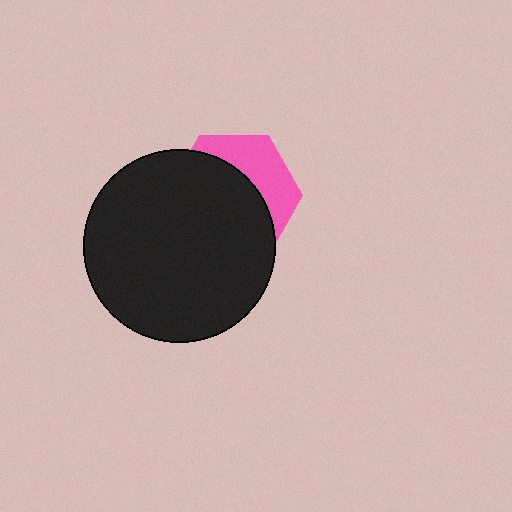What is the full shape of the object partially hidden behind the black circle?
The partially hidden object is a pink hexagon.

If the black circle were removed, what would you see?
You would see the complete pink hexagon.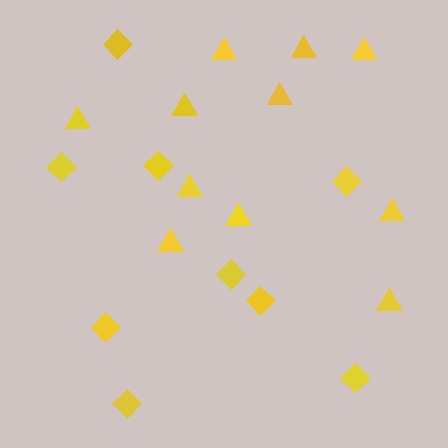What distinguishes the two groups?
There are 2 groups: one group of triangles (11) and one group of diamonds (9).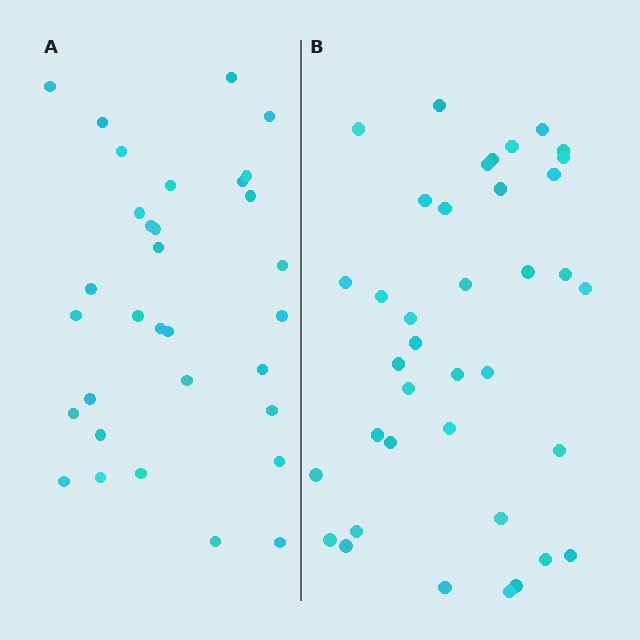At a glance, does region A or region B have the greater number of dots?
Region B (the right region) has more dots.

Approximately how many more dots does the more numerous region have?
Region B has about 6 more dots than region A.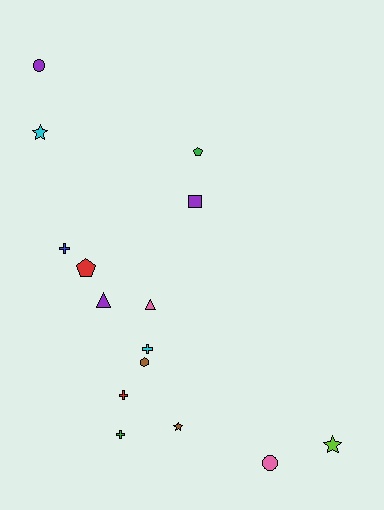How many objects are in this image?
There are 15 objects.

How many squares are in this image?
There is 1 square.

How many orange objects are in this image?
There are no orange objects.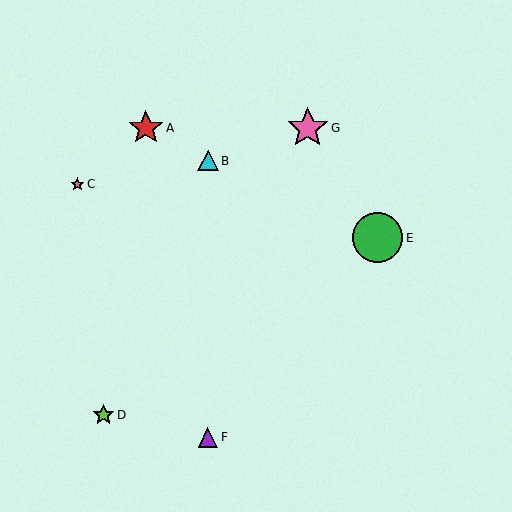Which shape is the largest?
The green circle (labeled E) is the largest.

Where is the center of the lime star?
The center of the lime star is at (104, 415).